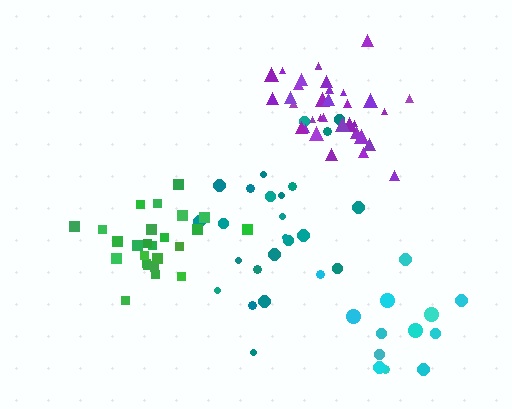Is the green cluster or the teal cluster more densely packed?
Green.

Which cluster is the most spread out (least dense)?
Cyan.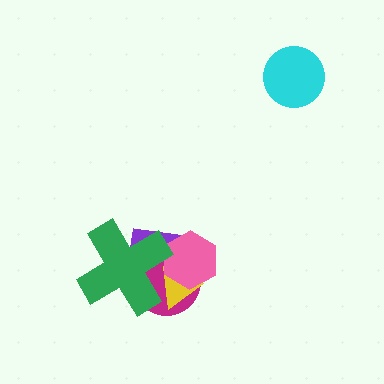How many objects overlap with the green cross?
4 objects overlap with the green cross.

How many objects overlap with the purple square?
4 objects overlap with the purple square.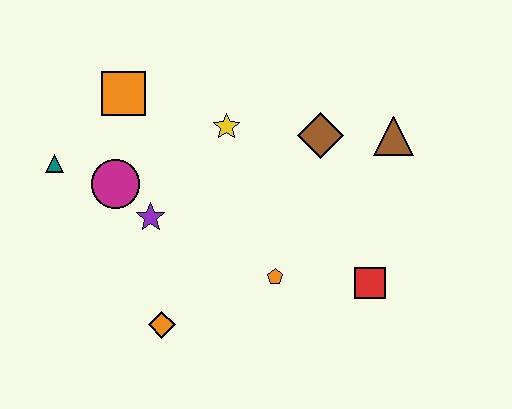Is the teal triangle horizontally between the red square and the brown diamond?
No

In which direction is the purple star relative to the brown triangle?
The purple star is to the left of the brown triangle.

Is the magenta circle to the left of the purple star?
Yes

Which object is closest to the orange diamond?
The purple star is closest to the orange diamond.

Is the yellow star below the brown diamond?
No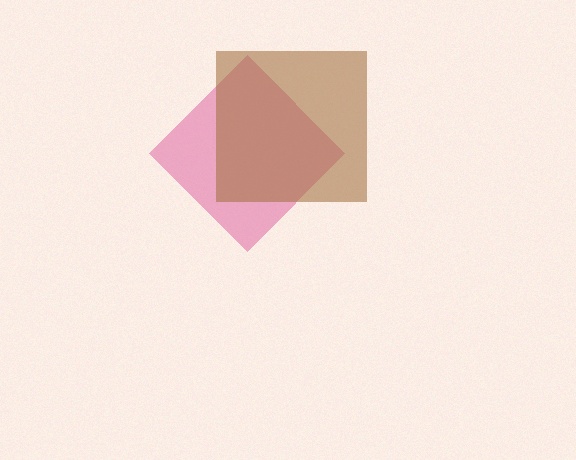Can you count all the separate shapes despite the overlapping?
Yes, there are 2 separate shapes.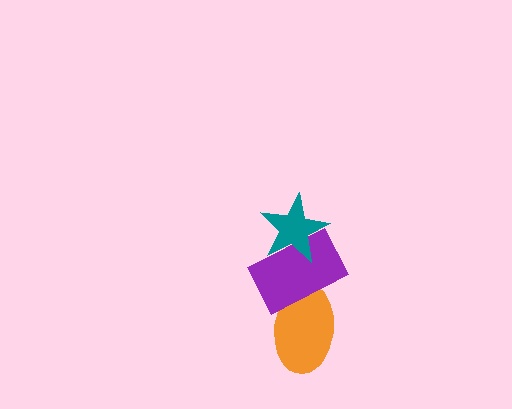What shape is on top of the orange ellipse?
The purple rectangle is on top of the orange ellipse.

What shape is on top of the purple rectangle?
The teal star is on top of the purple rectangle.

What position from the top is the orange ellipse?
The orange ellipse is 3rd from the top.